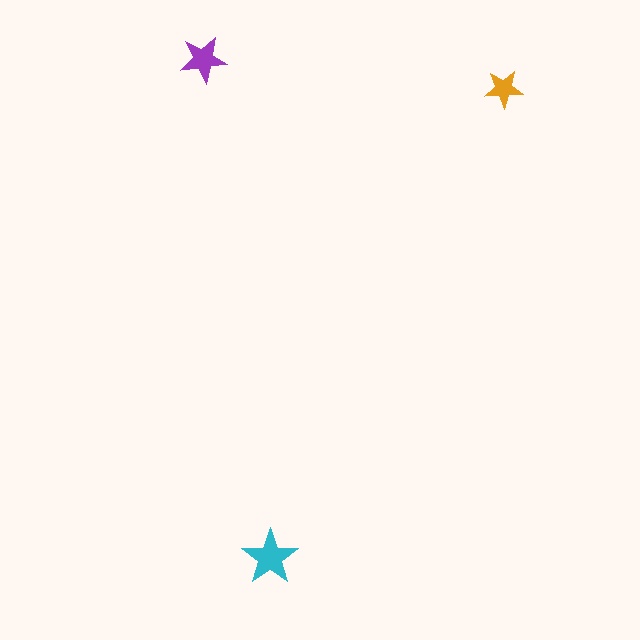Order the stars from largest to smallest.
the cyan one, the purple one, the orange one.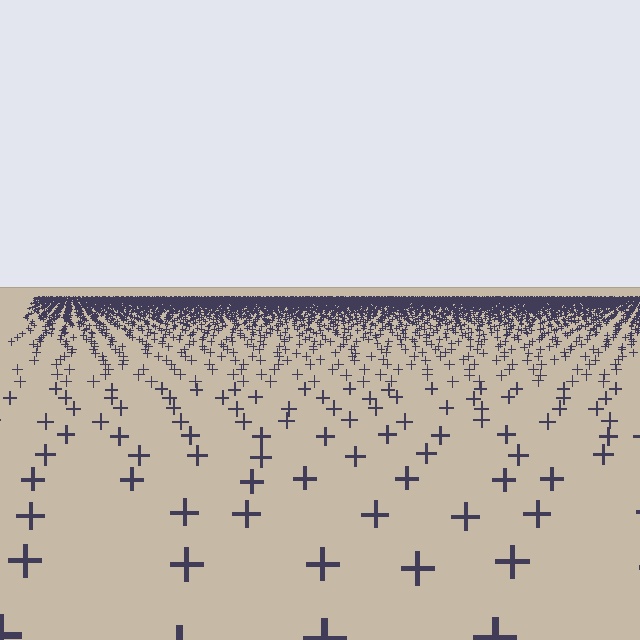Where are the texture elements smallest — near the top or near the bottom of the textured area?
Near the top.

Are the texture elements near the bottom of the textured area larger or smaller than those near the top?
Larger. Near the bottom, elements are closer to the viewer and appear at a bigger on-screen size.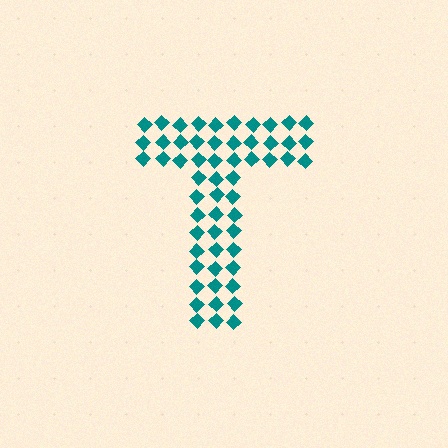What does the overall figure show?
The overall figure shows the letter T.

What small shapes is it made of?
It is made of small diamonds.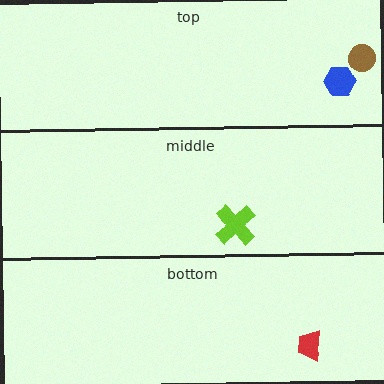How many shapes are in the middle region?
1.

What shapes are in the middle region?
The lime cross.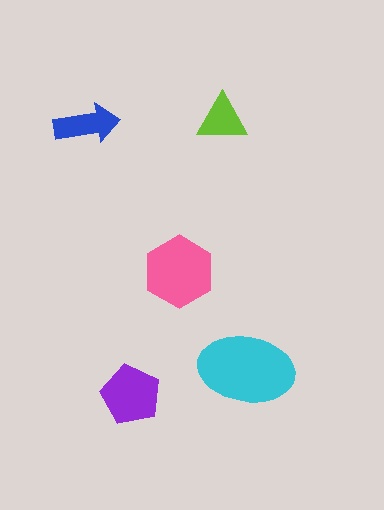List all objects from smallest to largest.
The lime triangle, the blue arrow, the purple pentagon, the pink hexagon, the cyan ellipse.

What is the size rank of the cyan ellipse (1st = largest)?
1st.